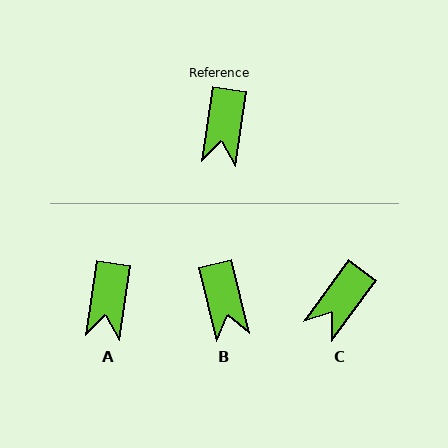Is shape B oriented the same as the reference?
No, it is off by about 21 degrees.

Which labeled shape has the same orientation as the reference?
A.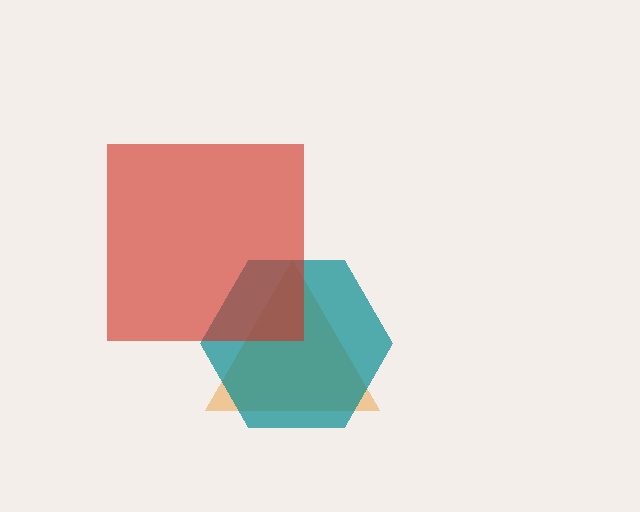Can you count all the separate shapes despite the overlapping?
Yes, there are 3 separate shapes.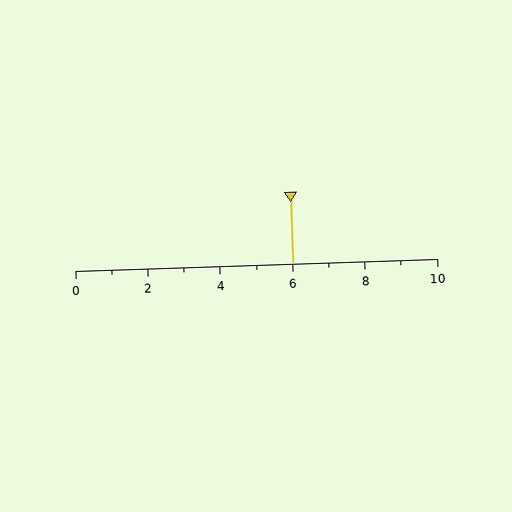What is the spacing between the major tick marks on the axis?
The major ticks are spaced 2 apart.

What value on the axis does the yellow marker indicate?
The marker indicates approximately 6.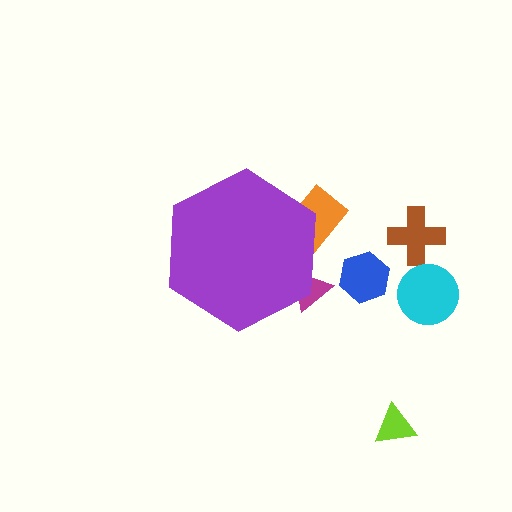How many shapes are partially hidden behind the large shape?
2 shapes are partially hidden.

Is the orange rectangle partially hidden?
Yes, the orange rectangle is partially hidden behind the purple hexagon.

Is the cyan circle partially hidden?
No, the cyan circle is fully visible.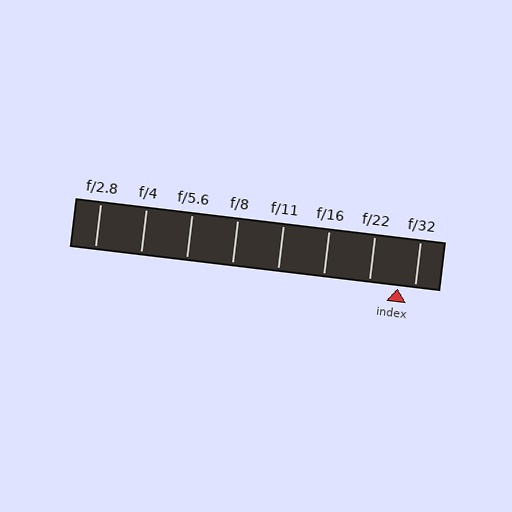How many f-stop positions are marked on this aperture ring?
There are 8 f-stop positions marked.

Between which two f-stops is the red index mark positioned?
The index mark is between f/22 and f/32.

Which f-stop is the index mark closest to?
The index mark is closest to f/32.